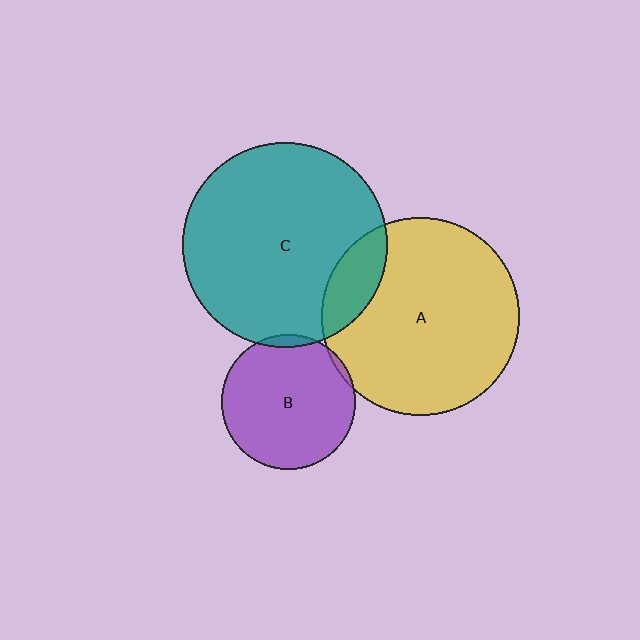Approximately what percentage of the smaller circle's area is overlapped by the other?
Approximately 15%.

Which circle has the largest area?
Circle C (teal).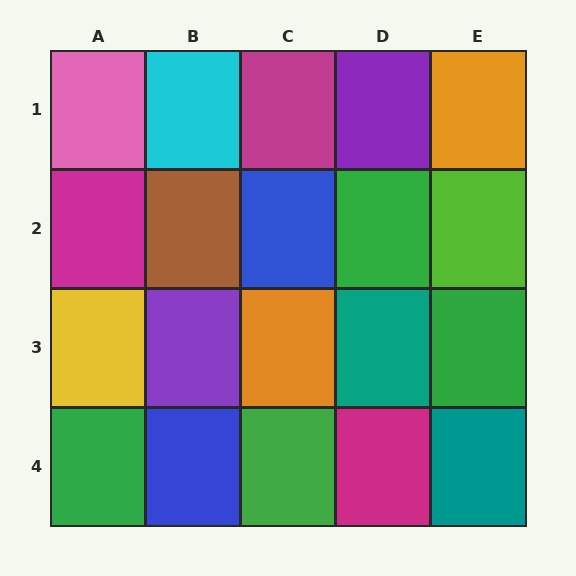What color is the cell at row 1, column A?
Pink.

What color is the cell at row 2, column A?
Magenta.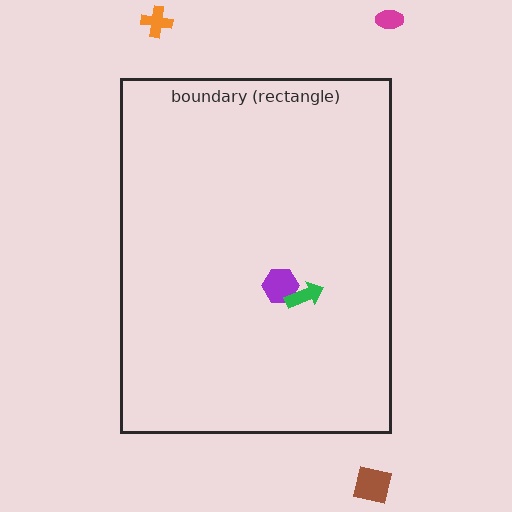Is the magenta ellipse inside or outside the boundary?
Outside.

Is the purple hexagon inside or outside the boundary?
Inside.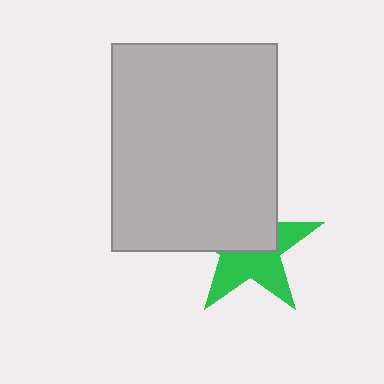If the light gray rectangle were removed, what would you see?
You would see the complete green star.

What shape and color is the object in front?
The object in front is a light gray rectangle.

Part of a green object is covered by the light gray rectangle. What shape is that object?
It is a star.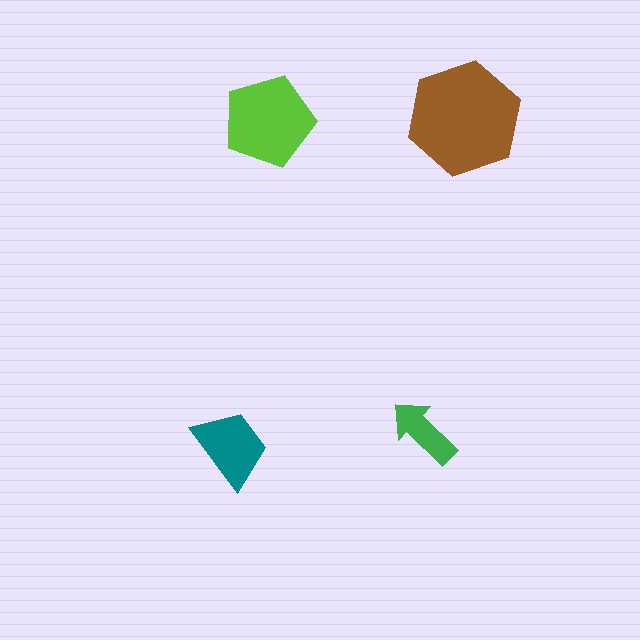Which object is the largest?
The brown hexagon.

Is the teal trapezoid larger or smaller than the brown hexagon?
Smaller.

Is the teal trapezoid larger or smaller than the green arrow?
Larger.